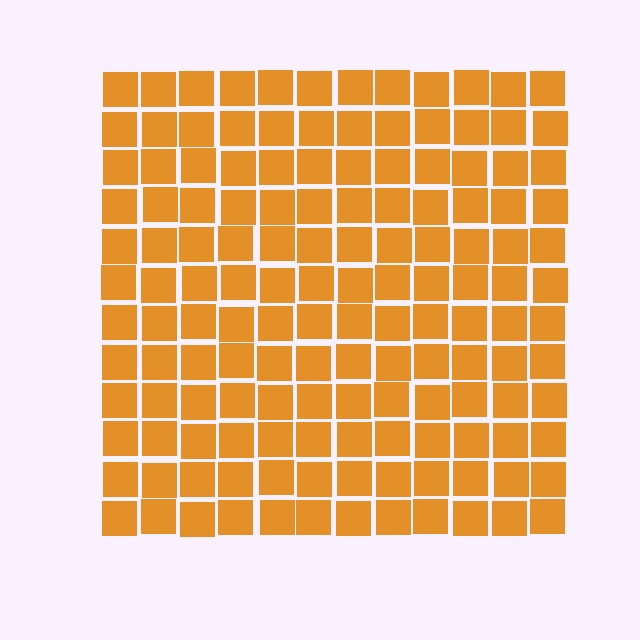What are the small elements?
The small elements are squares.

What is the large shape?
The large shape is a square.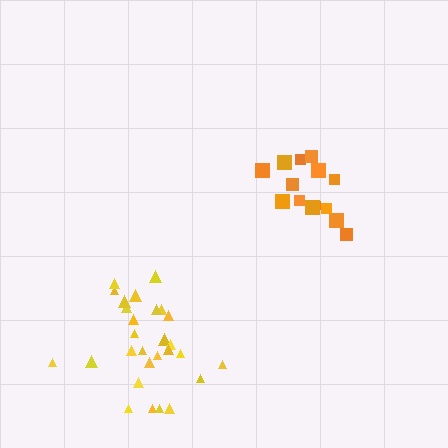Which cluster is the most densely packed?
Orange.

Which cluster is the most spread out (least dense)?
Yellow.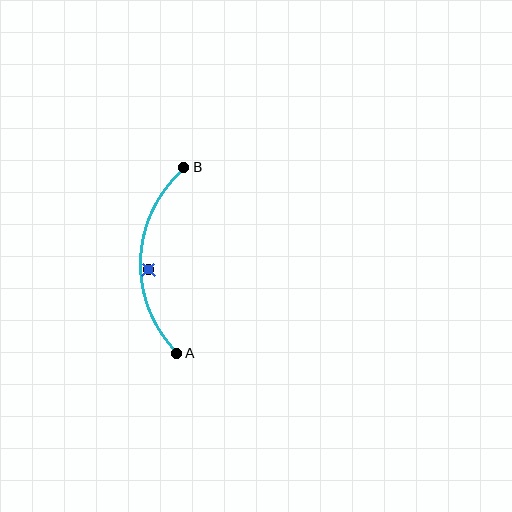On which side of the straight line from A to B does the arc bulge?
The arc bulges to the left of the straight line connecting A and B.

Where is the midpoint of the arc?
The arc midpoint is the point on the curve farthest from the straight line joining A and B. It sits to the left of that line.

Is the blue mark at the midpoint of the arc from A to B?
No — the blue mark does not lie on the arc at all. It sits slightly inside the curve.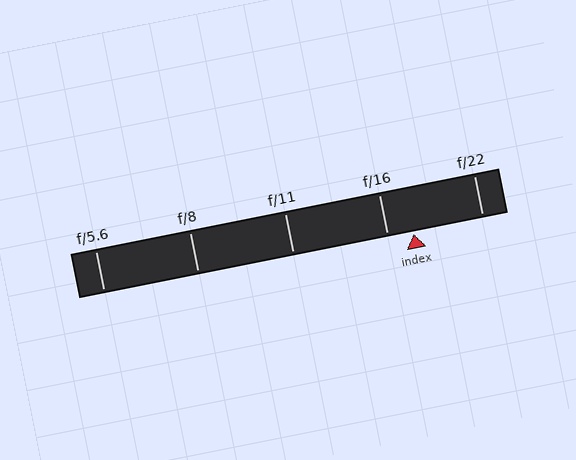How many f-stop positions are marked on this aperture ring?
There are 5 f-stop positions marked.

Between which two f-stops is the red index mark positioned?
The index mark is between f/16 and f/22.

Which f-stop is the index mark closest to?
The index mark is closest to f/16.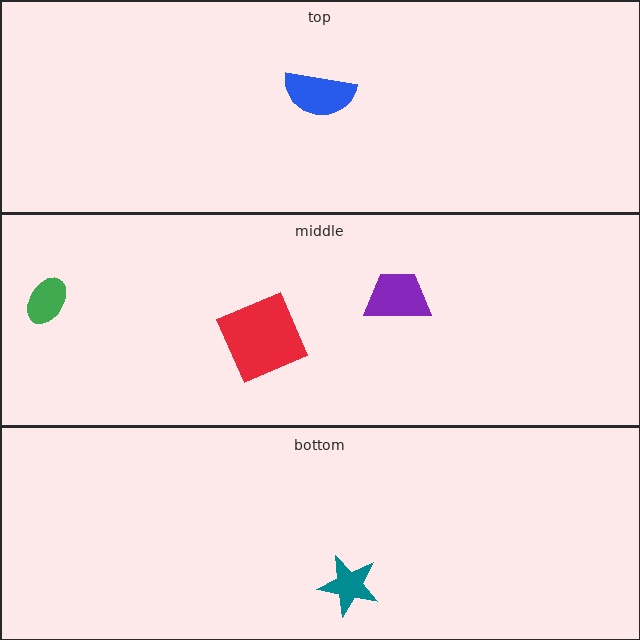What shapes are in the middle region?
The green ellipse, the red square, the purple trapezoid.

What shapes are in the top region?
The blue semicircle.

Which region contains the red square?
The middle region.